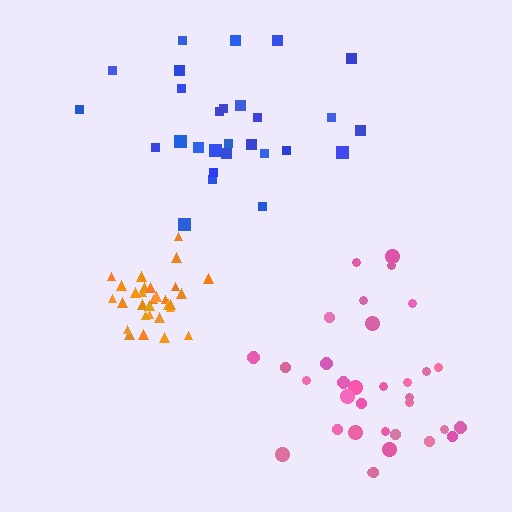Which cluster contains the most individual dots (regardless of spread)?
Pink (33).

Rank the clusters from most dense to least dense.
orange, pink, blue.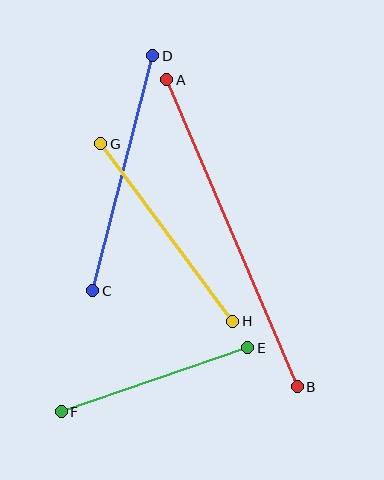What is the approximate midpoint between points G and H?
The midpoint is at approximately (167, 233) pixels.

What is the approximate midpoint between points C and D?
The midpoint is at approximately (123, 173) pixels.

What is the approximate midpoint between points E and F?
The midpoint is at approximately (154, 380) pixels.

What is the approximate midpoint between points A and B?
The midpoint is at approximately (232, 233) pixels.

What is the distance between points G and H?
The distance is approximately 221 pixels.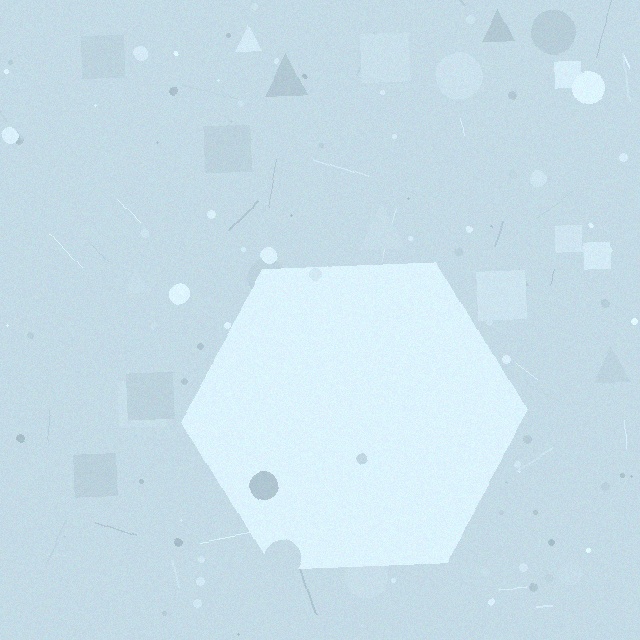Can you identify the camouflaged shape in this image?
The camouflaged shape is a hexagon.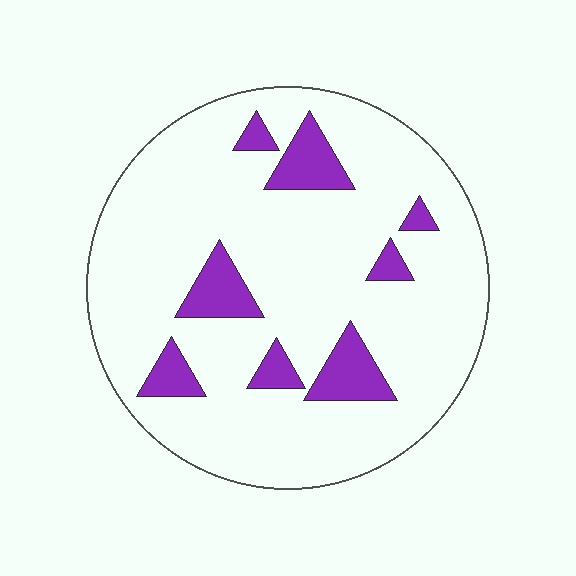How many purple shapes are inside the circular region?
8.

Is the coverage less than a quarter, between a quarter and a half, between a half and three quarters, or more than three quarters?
Less than a quarter.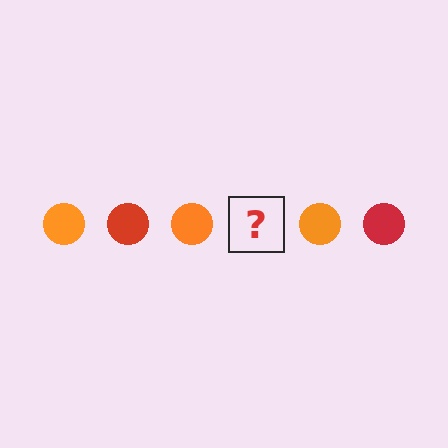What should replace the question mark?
The question mark should be replaced with a red circle.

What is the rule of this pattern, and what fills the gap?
The rule is that the pattern cycles through orange, red circles. The gap should be filled with a red circle.